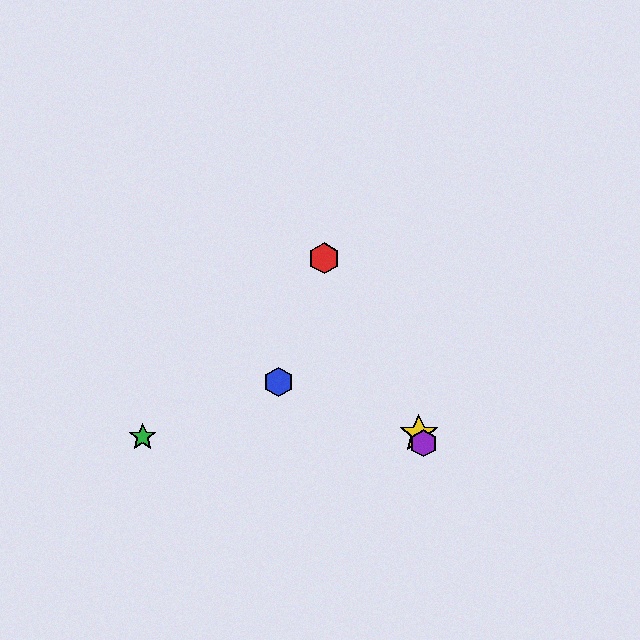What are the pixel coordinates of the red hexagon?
The red hexagon is at (324, 258).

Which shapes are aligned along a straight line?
The red hexagon, the yellow star, the purple hexagon are aligned along a straight line.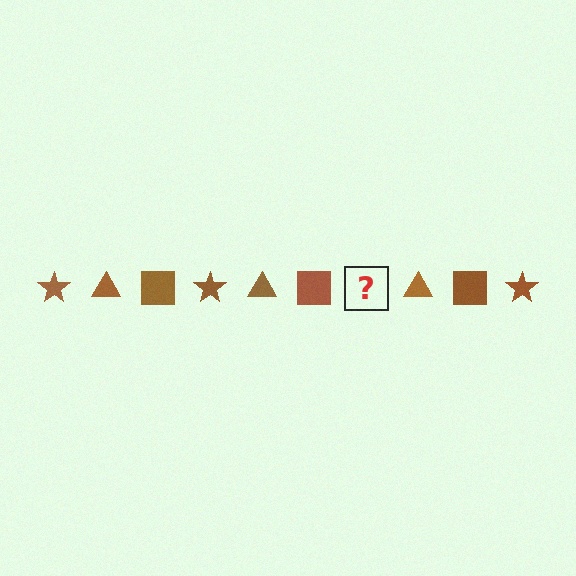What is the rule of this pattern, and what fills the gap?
The rule is that the pattern cycles through star, triangle, square shapes in brown. The gap should be filled with a brown star.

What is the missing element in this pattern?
The missing element is a brown star.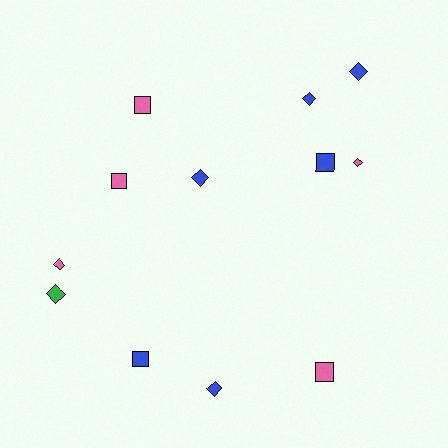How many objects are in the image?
There are 12 objects.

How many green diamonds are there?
There is 1 green diamond.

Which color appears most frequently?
Blue, with 6 objects.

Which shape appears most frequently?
Diamond, with 7 objects.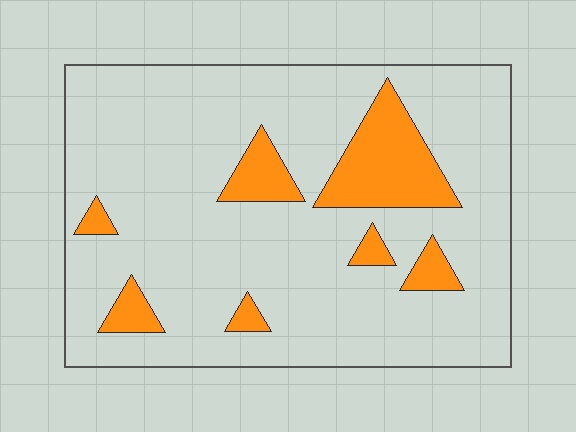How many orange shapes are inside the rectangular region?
7.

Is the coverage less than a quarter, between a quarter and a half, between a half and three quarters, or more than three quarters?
Less than a quarter.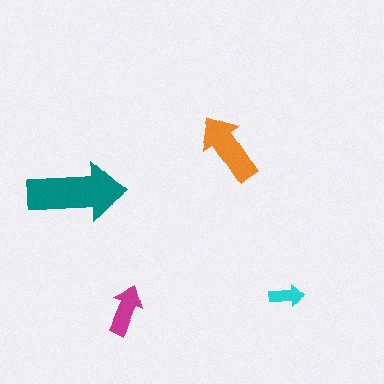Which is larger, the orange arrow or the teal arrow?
The teal one.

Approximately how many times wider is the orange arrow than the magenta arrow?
About 1.5 times wider.